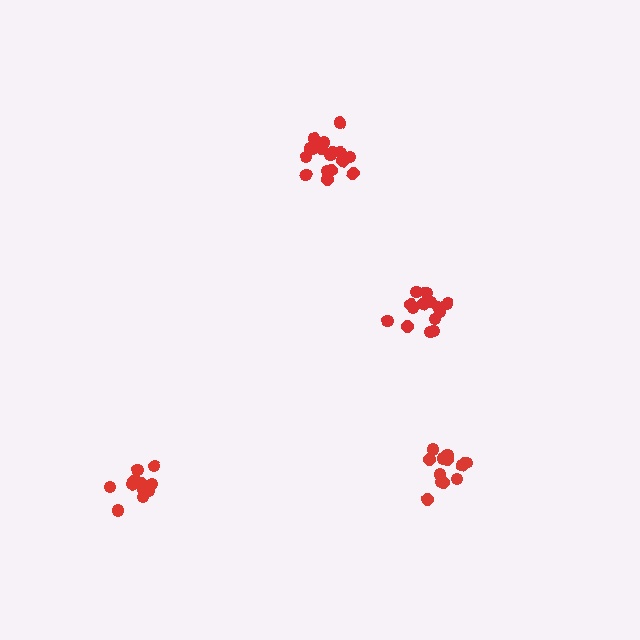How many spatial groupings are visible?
There are 4 spatial groupings.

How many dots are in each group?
Group 1: 12 dots, Group 2: 17 dots, Group 3: 14 dots, Group 4: 12 dots (55 total).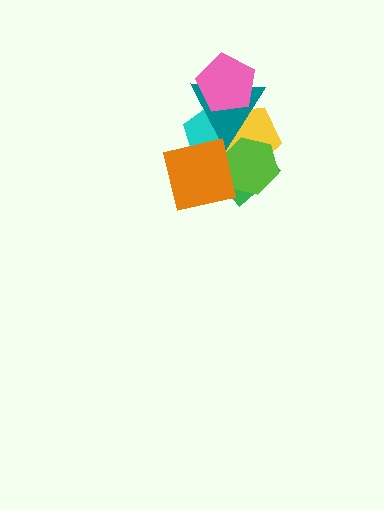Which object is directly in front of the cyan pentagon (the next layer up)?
The green diamond is directly in front of the cyan pentagon.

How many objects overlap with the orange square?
5 objects overlap with the orange square.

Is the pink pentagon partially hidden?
No, no other shape covers it.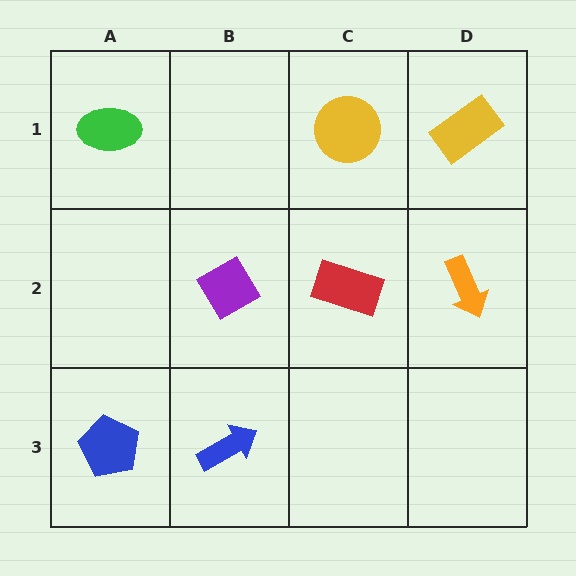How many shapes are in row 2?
3 shapes.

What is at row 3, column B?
A blue arrow.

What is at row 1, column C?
A yellow circle.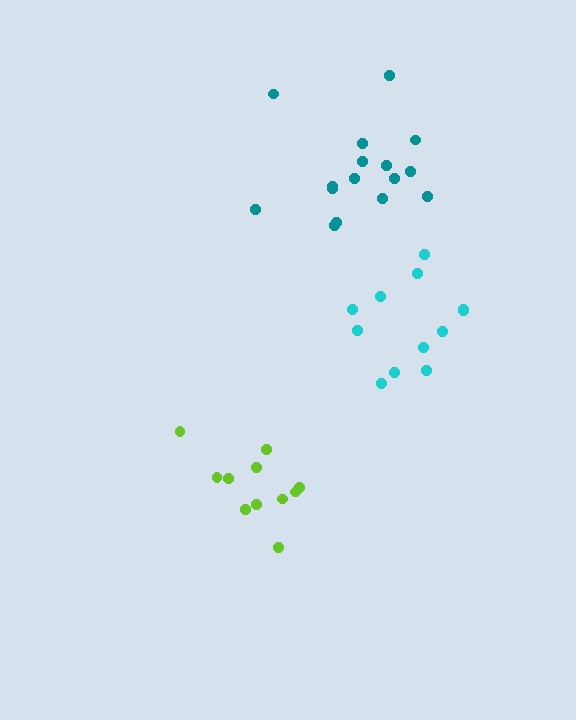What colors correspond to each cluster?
The clusters are colored: cyan, lime, teal.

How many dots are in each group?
Group 1: 12 dots, Group 2: 11 dots, Group 3: 16 dots (39 total).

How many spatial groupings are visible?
There are 3 spatial groupings.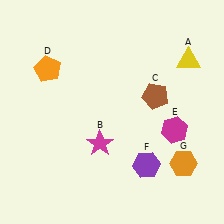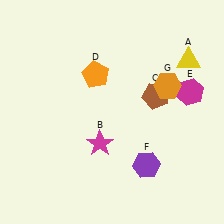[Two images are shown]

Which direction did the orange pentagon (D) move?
The orange pentagon (D) moved right.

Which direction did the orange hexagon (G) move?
The orange hexagon (G) moved up.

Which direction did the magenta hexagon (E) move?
The magenta hexagon (E) moved up.